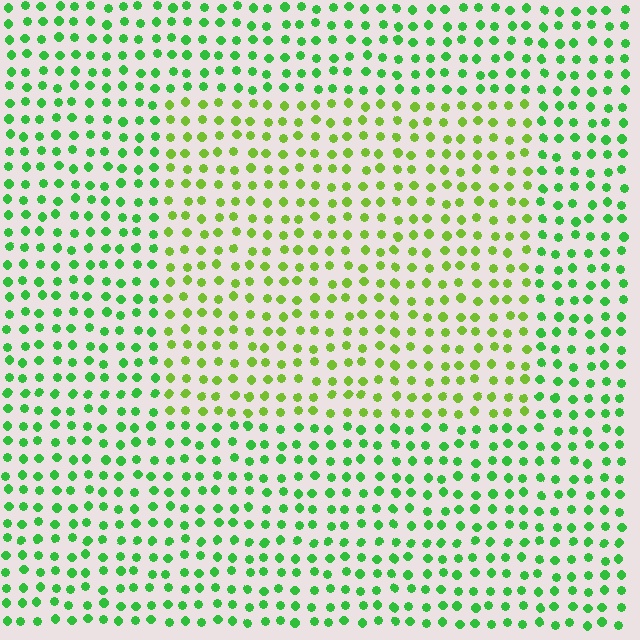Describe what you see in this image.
The image is filled with small green elements in a uniform arrangement. A rectangle-shaped region is visible where the elements are tinted to a slightly different hue, forming a subtle color boundary.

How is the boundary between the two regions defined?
The boundary is defined purely by a slight shift in hue (about 33 degrees). Spacing, size, and orientation are identical on both sides.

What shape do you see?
I see a rectangle.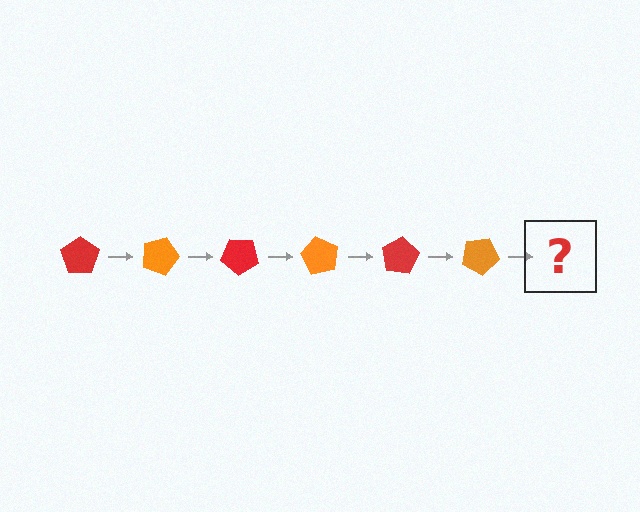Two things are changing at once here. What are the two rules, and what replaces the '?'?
The two rules are that it rotates 20 degrees each step and the color cycles through red and orange. The '?' should be a red pentagon, rotated 120 degrees from the start.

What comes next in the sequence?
The next element should be a red pentagon, rotated 120 degrees from the start.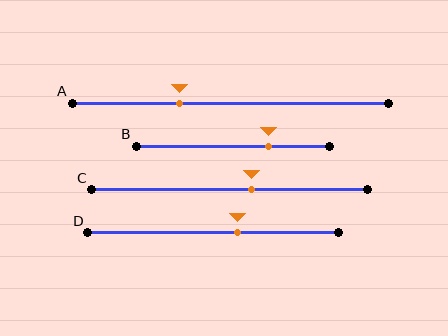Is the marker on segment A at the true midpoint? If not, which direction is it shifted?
No, the marker on segment A is shifted to the left by about 16% of the segment length.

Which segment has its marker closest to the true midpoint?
Segment C has its marker closest to the true midpoint.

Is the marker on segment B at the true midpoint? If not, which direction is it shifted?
No, the marker on segment B is shifted to the right by about 18% of the segment length.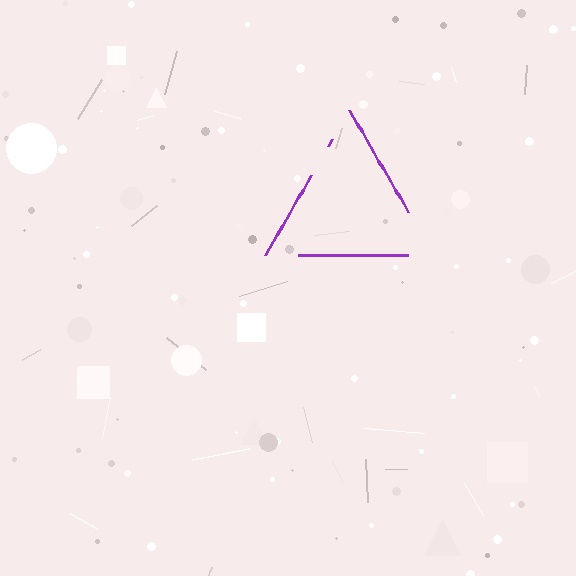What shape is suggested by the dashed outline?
The dashed outline suggests a triangle.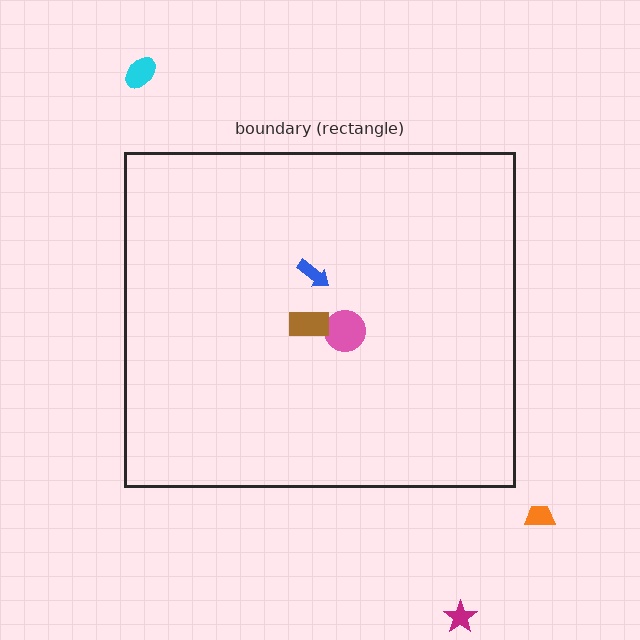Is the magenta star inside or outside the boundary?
Outside.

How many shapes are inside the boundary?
3 inside, 3 outside.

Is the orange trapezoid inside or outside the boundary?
Outside.